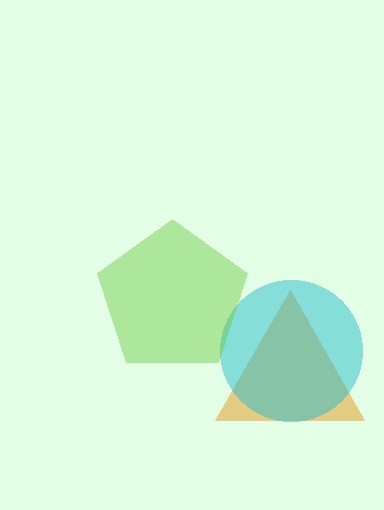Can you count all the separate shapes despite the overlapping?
Yes, there are 3 separate shapes.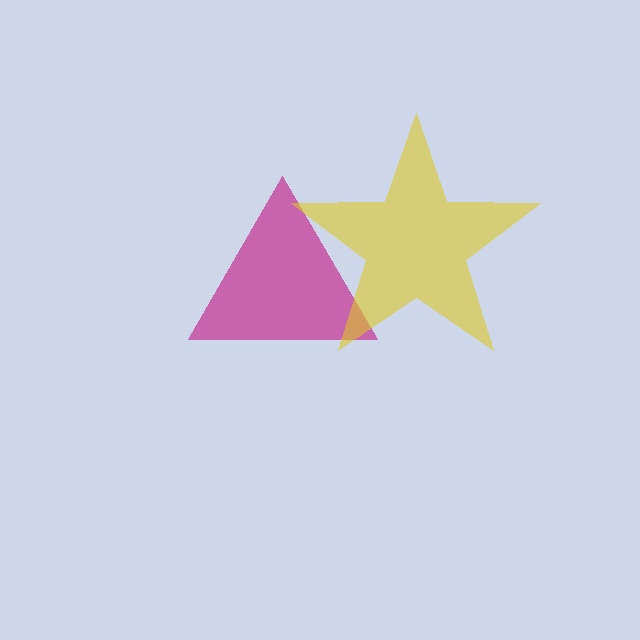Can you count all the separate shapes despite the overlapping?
Yes, there are 2 separate shapes.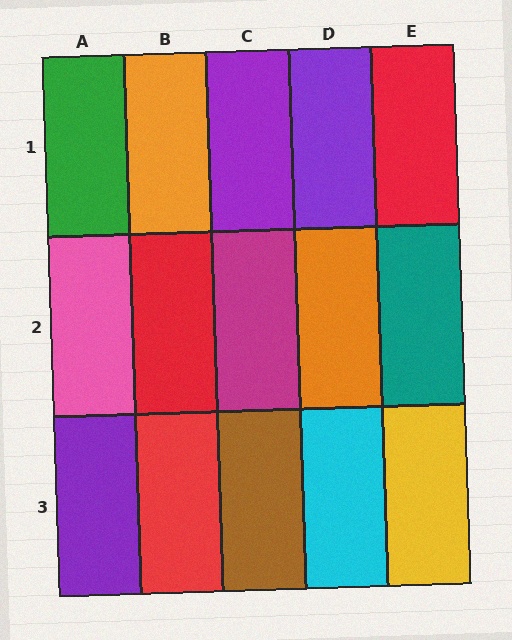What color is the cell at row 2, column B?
Red.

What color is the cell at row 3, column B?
Red.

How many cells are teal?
1 cell is teal.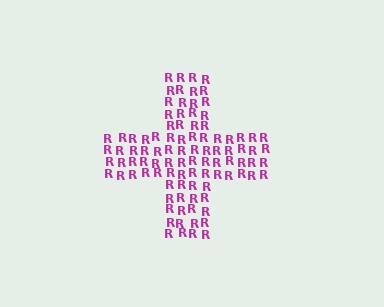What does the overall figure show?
The overall figure shows a cross.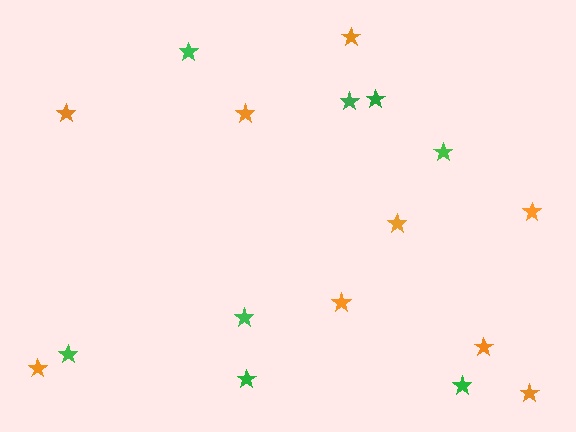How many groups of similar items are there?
There are 2 groups: one group of orange stars (9) and one group of green stars (8).